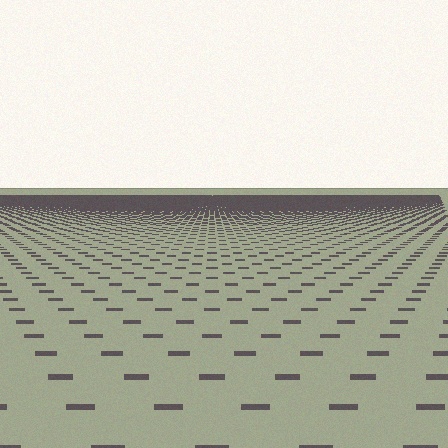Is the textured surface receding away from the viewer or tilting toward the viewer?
The surface is receding away from the viewer. Texture elements get smaller and denser toward the top.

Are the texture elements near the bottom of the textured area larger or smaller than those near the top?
Larger. Near the bottom, elements are closer to the viewer and appear at a bigger on-screen size.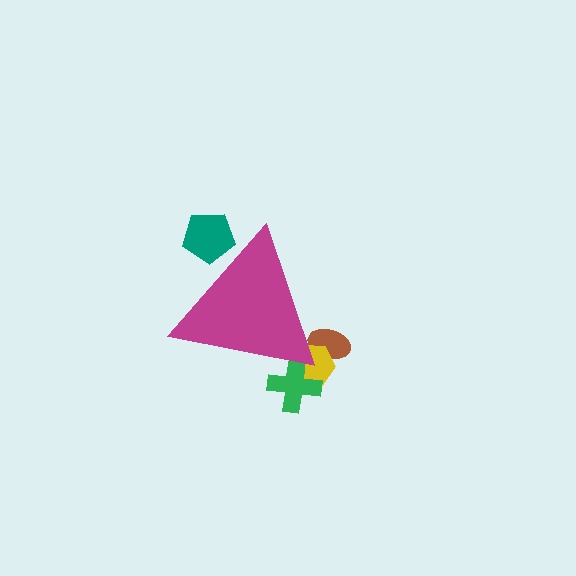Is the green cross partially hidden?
Yes, the green cross is partially hidden behind the magenta triangle.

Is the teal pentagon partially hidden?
Yes, the teal pentagon is partially hidden behind the magenta triangle.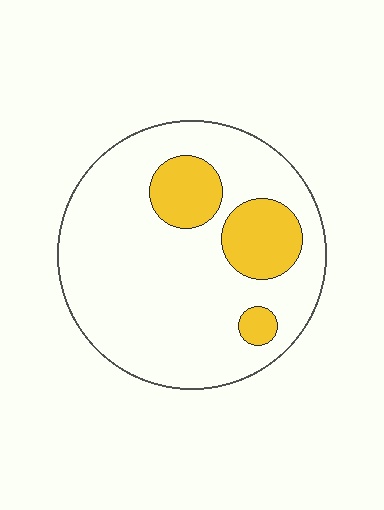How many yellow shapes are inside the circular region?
3.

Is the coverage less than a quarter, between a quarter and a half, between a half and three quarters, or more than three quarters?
Less than a quarter.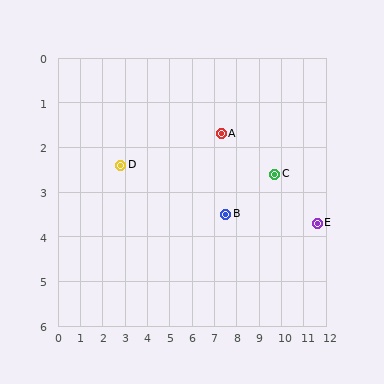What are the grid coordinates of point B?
Point B is at approximately (7.5, 3.5).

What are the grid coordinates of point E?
Point E is at approximately (11.6, 3.7).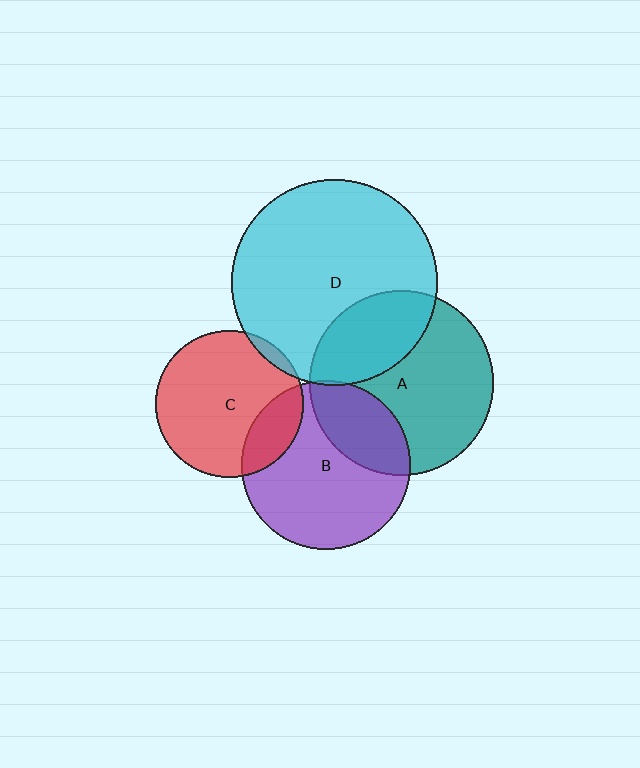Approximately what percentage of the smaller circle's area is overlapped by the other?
Approximately 30%.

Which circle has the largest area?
Circle D (cyan).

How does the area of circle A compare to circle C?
Approximately 1.6 times.